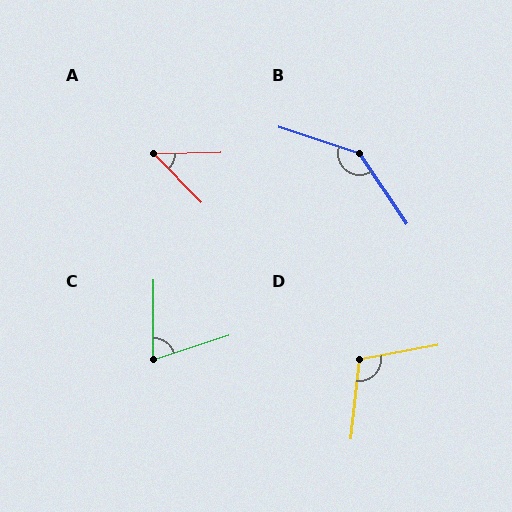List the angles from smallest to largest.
A (48°), C (71°), D (107°), B (142°).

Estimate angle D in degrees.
Approximately 107 degrees.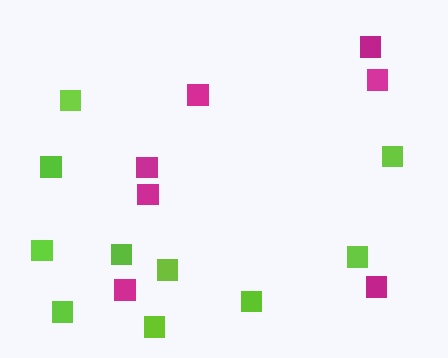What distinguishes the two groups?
There are 2 groups: one group of magenta squares (7) and one group of lime squares (10).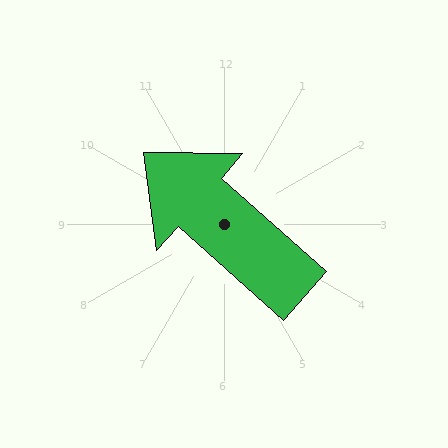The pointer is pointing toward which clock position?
Roughly 10 o'clock.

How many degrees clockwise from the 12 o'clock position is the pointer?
Approximately 312 degrees.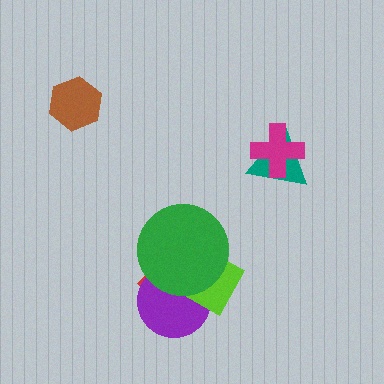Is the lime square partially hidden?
Yes, it is partially covered by another shape.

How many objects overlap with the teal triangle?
1 object overlaps with the teal triangle.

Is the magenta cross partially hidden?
No, no other shape covers it.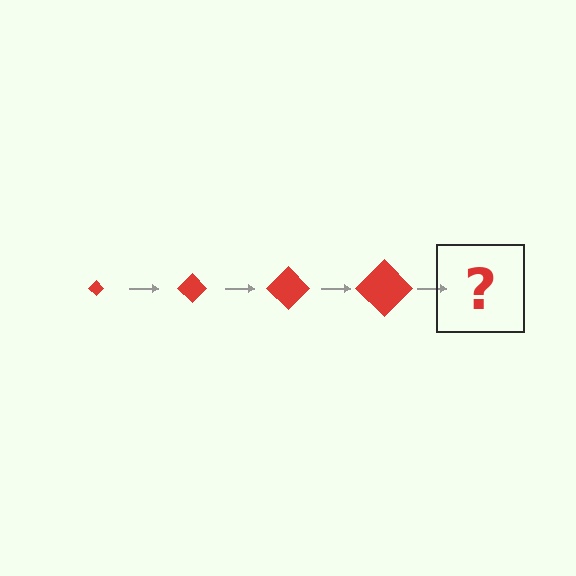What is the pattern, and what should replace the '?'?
The pattern is that the diamond gets progressively larger each step. The '?' should be a red diamond, larger than the previous one.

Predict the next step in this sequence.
The next step is a red diamond, larger than the previous one.